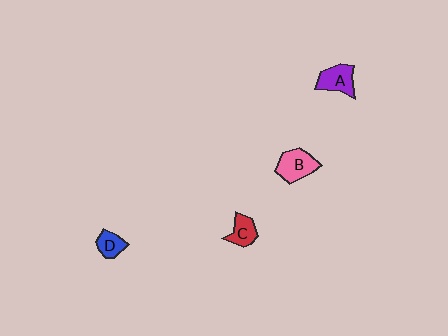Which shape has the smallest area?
Shape D (blue).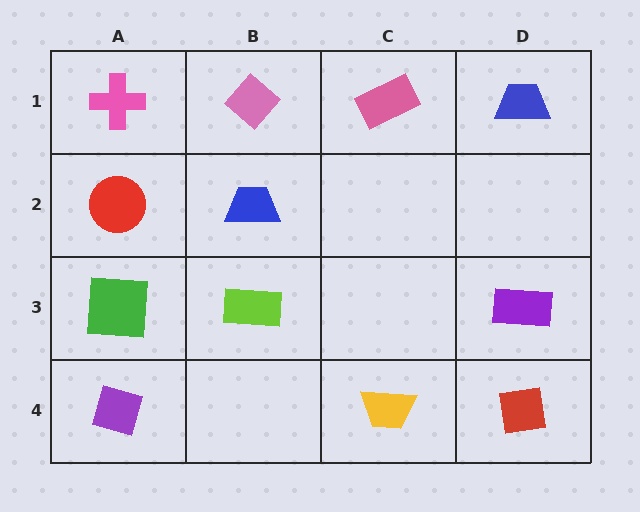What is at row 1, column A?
A pink cross.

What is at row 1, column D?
A blue trapezoid.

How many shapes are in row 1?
4 shapes.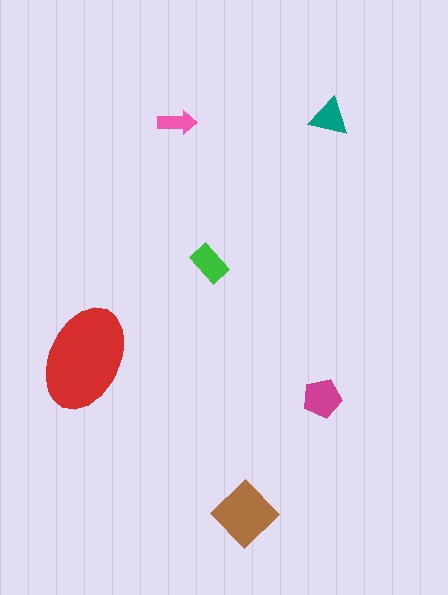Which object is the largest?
The red ellipse.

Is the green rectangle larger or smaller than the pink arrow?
Larger.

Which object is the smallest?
The pink arrow.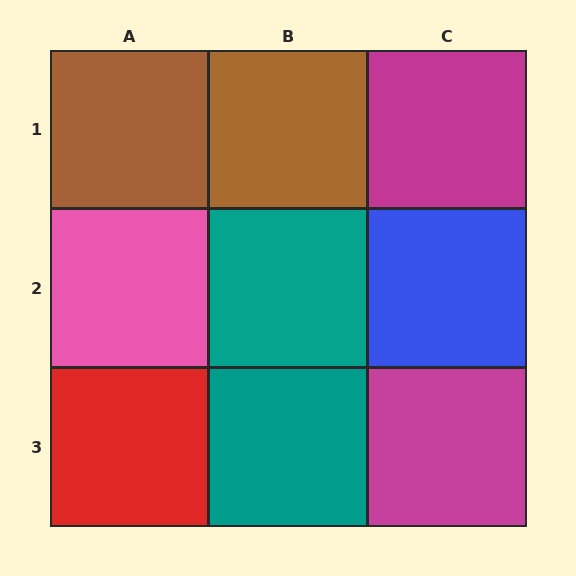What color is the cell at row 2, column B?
Teal.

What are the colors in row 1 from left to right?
Brown, brown, magenta.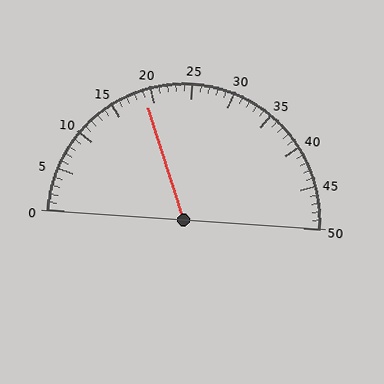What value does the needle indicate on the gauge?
The needle indicates approximately 19.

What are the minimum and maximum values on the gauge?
The gauge ranges from 0 to 50.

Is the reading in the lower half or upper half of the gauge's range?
The reading is in the lower half of the range (0 to 50).